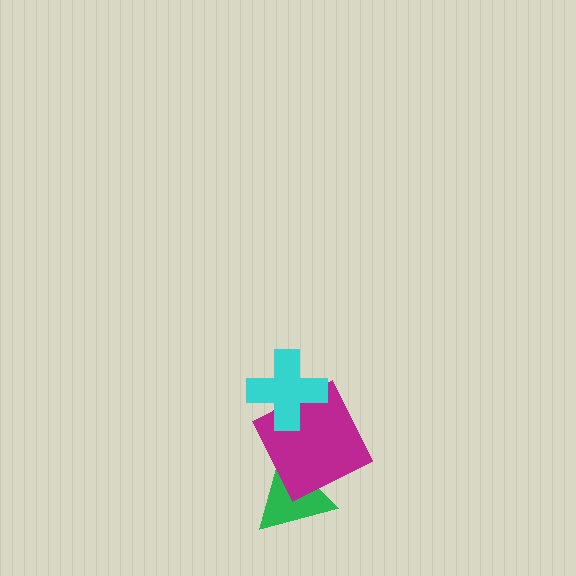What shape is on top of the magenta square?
The cyan cross is on top of the magenta square.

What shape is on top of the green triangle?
The magenta square is on top of the green triangle.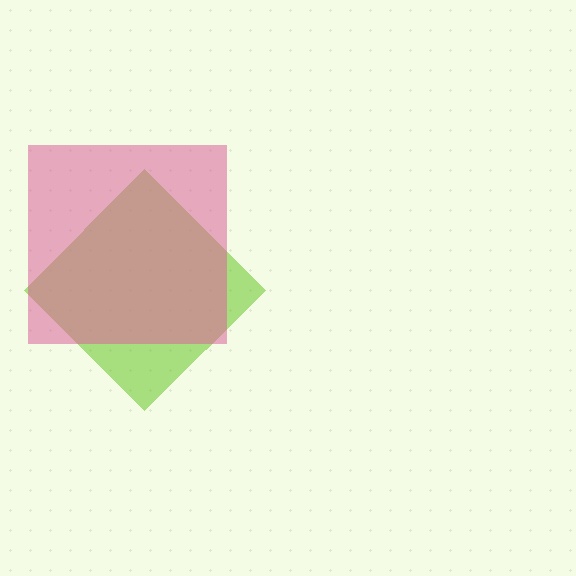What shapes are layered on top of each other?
The layered shapes are: a lime diamond, a pink square.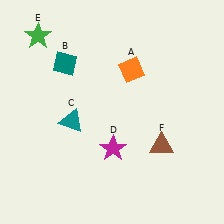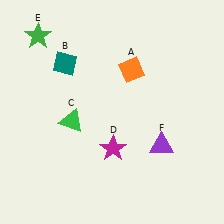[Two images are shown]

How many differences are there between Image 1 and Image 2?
There are 2 differences between the two images.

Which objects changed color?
C changed from teal to green. F changed from brown to purple.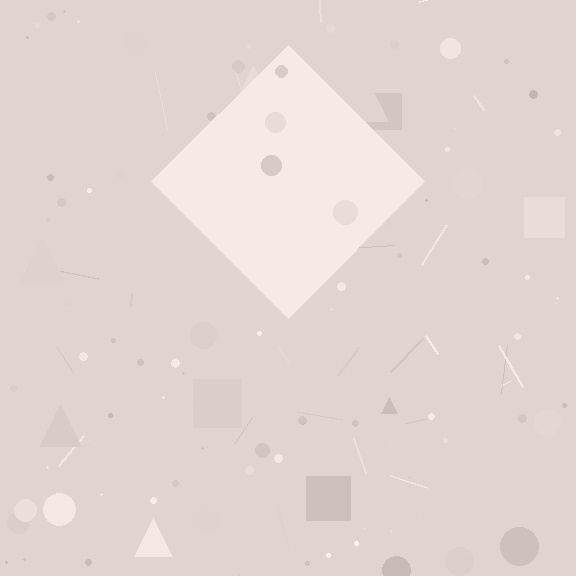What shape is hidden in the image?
A diamond is hidden in the image.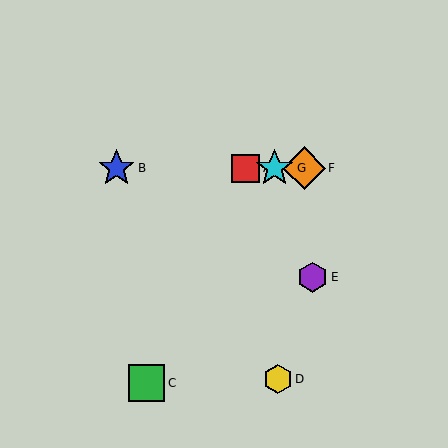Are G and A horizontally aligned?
Yes, both are at y≈168.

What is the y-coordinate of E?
Object E is at y≈277.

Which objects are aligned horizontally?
Objects A, B, F, G are aligned horizontally.